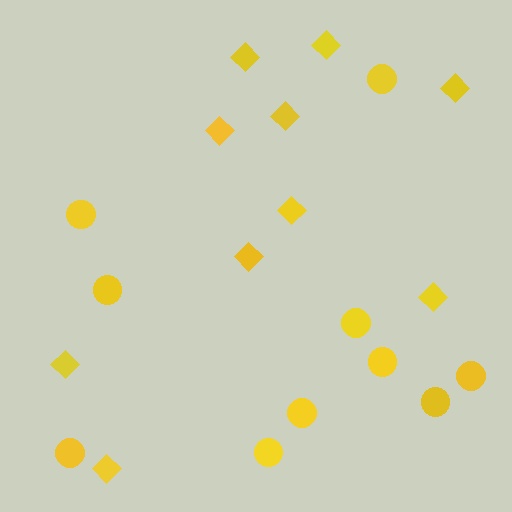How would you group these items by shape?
There are 2 groups: one group of diamonds (10) and one group of circles (10).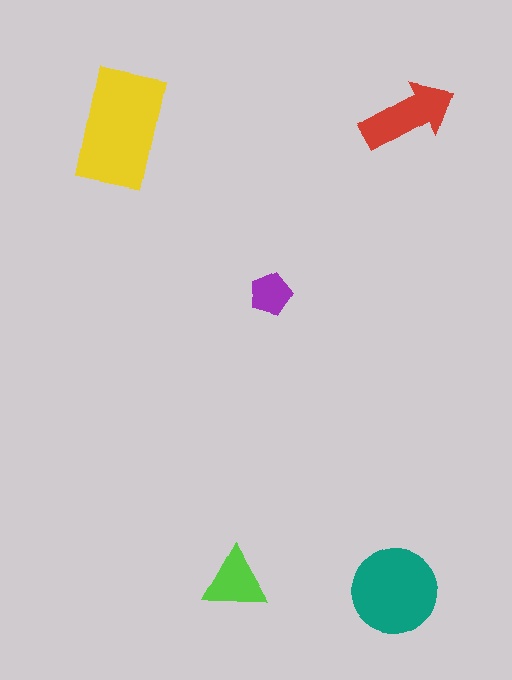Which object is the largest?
The yellow rectangle.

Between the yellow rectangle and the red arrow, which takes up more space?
The yellow rectangle.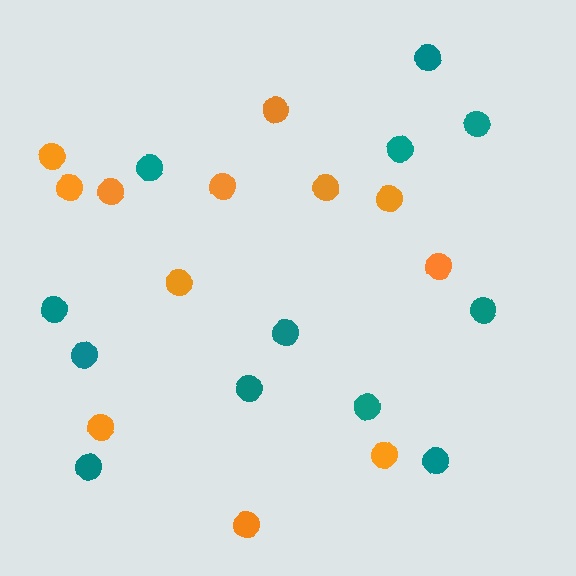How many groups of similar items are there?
There are 2 groups: one group of orange circles (12) and one group of teal circles (12).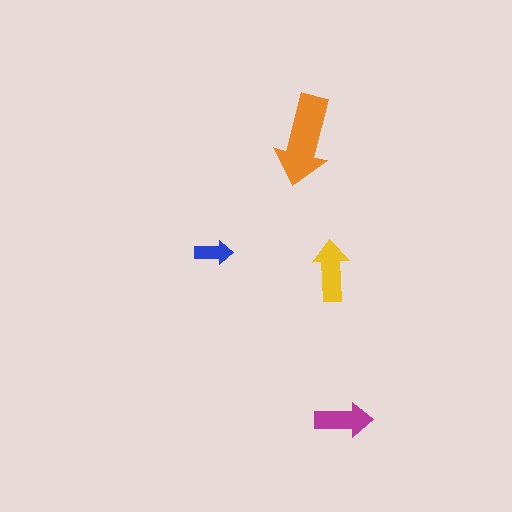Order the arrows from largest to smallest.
the orange one, the yellow one, the magenta one, the blue one.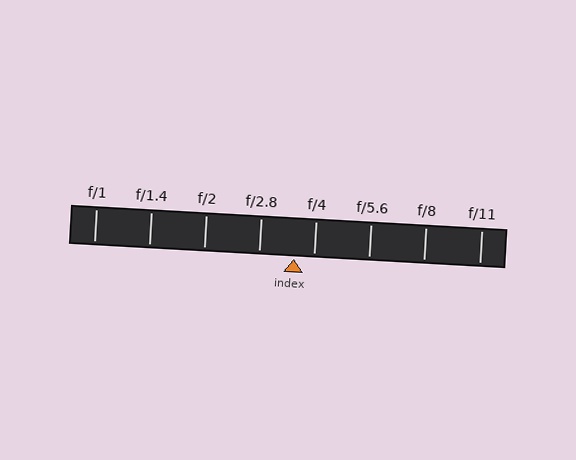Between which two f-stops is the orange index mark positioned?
The index mark is between f/2.8 and f/4.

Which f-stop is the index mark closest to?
The index mark is closest to f/4.